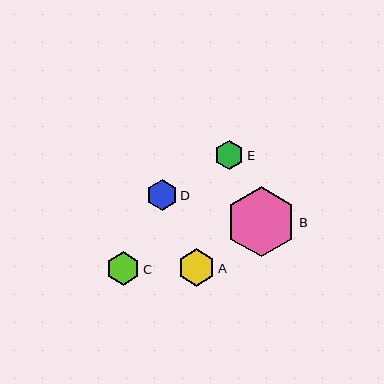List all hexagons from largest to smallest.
From largest to smallest: B, A, C, D, E.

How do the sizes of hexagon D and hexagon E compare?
Hexagon D and hexagon E are approximately the same size.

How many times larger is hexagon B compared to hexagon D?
Hexagon B is approximately 2.3 times the size of hexagon D.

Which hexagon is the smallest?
Hexagon E is the smallest with a size of approximately 29 pixels.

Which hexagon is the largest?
Hexagon B is the largest with a size of approximately 70 pixels.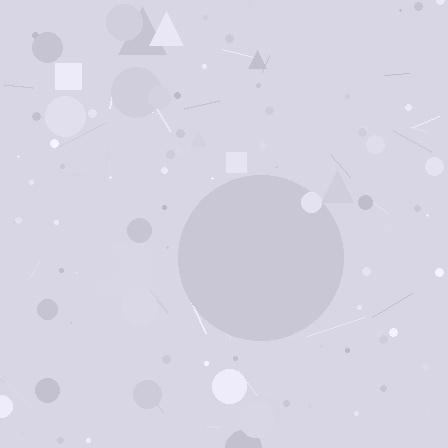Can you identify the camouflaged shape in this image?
The camouflaged shape is a circle.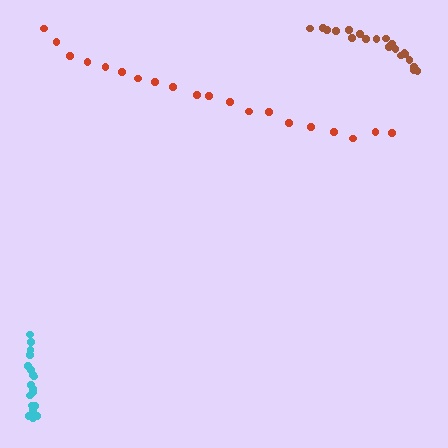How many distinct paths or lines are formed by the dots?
There are 3 distinct paths.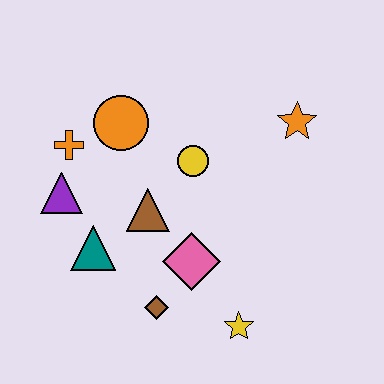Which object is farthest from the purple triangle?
The orange star is farthest from the purple triangle.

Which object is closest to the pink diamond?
The brown diamond is closest to the pink diamond.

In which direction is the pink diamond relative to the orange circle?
The pink diamond is below the orange circle.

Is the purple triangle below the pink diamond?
No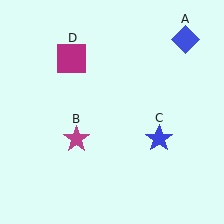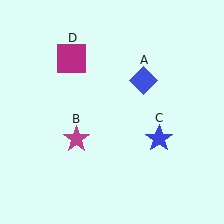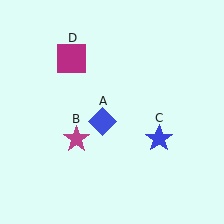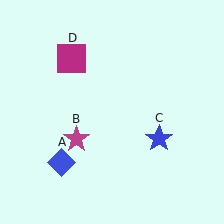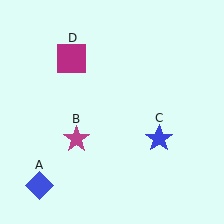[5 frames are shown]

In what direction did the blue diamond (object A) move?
The blue diamond (object A) moved down and to the left.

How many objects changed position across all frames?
1 object changed position: blue diamond (object A).